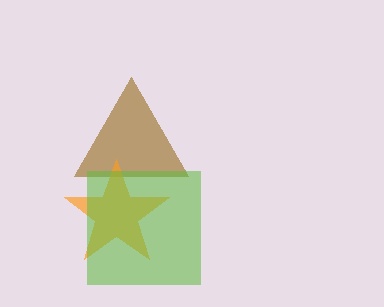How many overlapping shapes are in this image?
There are 3 overlapping shapes in the image.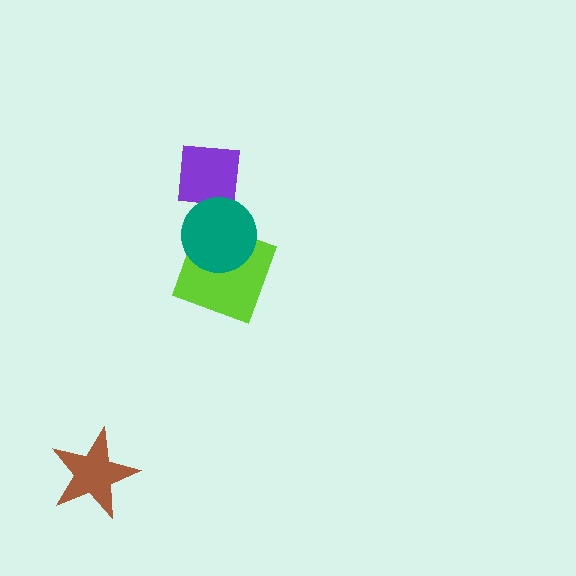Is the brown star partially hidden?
No, no other shape covers it.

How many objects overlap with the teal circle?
2 objects overlap with the teal circle.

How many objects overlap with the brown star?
0 objects overlap with the brown star.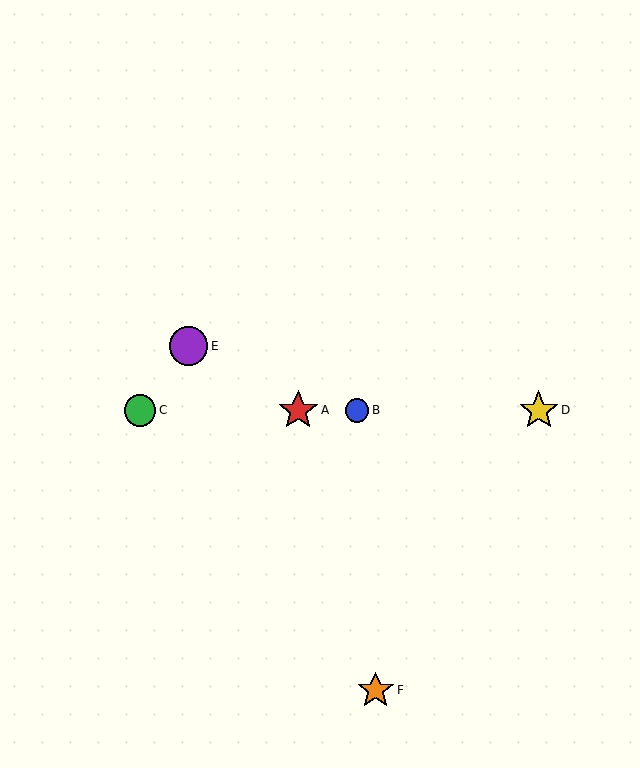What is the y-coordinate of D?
Object D is at y≈410.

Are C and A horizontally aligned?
Yes, both are at y≈410.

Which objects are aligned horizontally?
Objects A, B, C, D are aligned horizontally.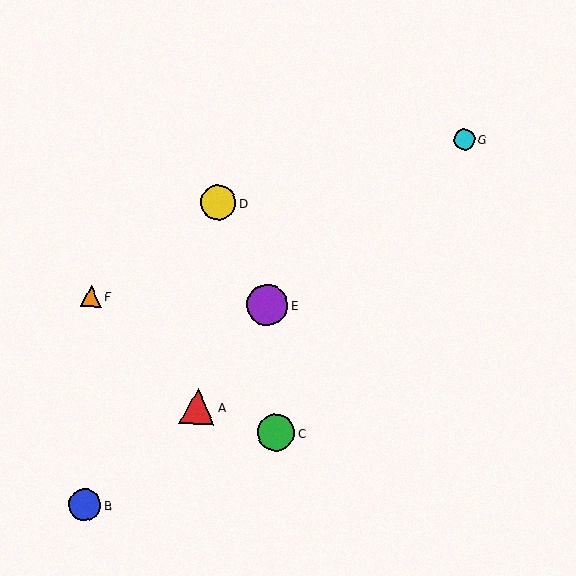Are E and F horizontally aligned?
Yes, both are at y≈305.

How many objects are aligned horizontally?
2 objects (E, F) are aligned horizontally.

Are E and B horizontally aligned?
No, E is at y≈305 and B is at y≈505.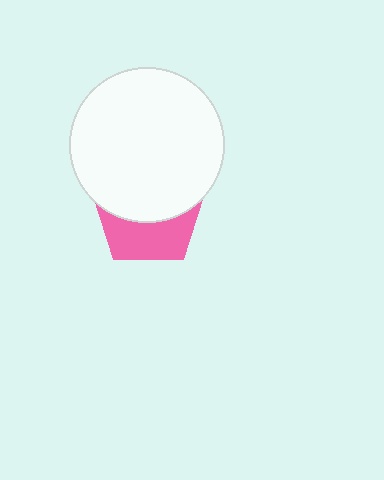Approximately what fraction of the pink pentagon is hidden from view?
Roughly 57% of the pink pentagon is hidden behind the white circle.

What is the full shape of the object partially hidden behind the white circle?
The partially hidden object is a pink pentagon.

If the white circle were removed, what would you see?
You would see the complete pink pentagon.